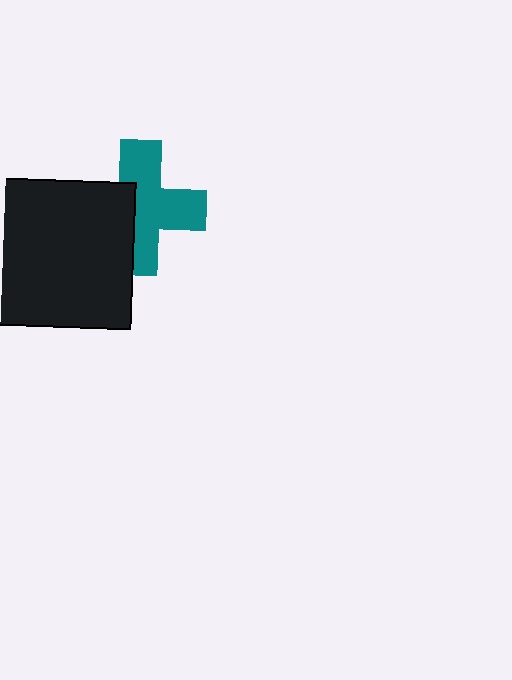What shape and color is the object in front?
The object in front is a black square.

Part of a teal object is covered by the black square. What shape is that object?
It is a cross.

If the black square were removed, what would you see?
You would see the complete teal cross.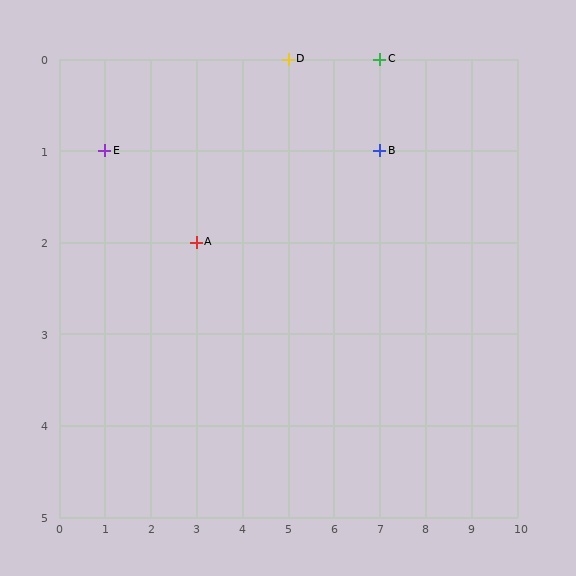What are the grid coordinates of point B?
Point B is at grid coordinates (7, 1).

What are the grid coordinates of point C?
Point C is at grid coordinates (7, 0).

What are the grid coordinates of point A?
Point A is at grid coordinates (3, 2).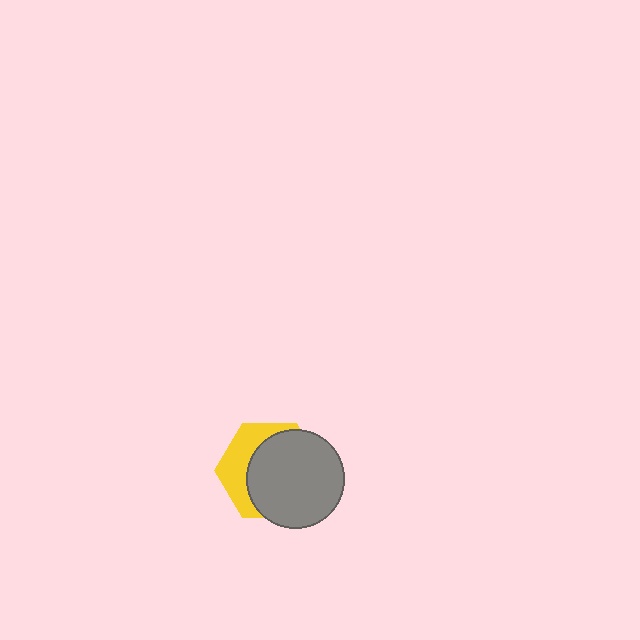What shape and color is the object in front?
The object in front is a gray circle.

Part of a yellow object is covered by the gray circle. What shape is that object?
It is a hexagon.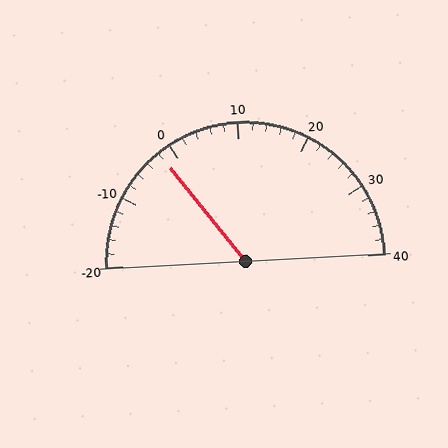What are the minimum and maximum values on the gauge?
The gauge ranges from -20 to 40.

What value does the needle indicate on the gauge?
The needle indicates approximately -2.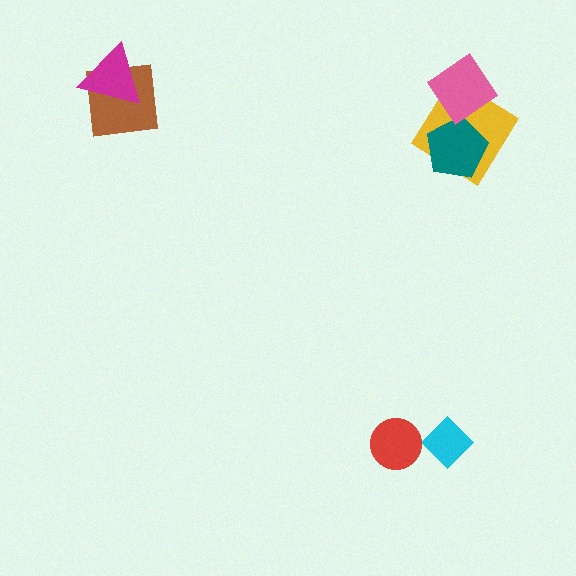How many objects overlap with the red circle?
0 objects overlap with the red circle.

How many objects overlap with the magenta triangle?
1 object overlaps with the magenta triangle.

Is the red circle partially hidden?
No, no other shape covers it.